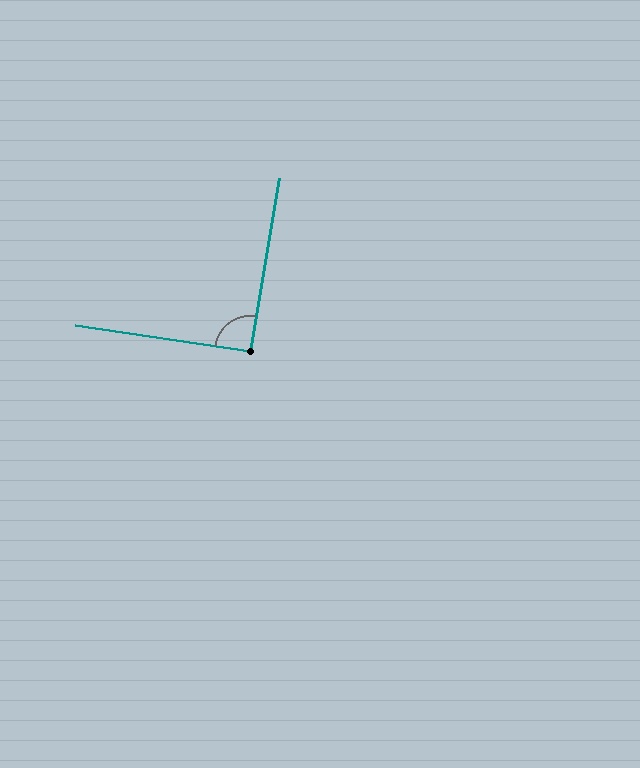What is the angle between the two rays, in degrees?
Approximately 91 degrees.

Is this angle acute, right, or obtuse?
It is approximately a right angle.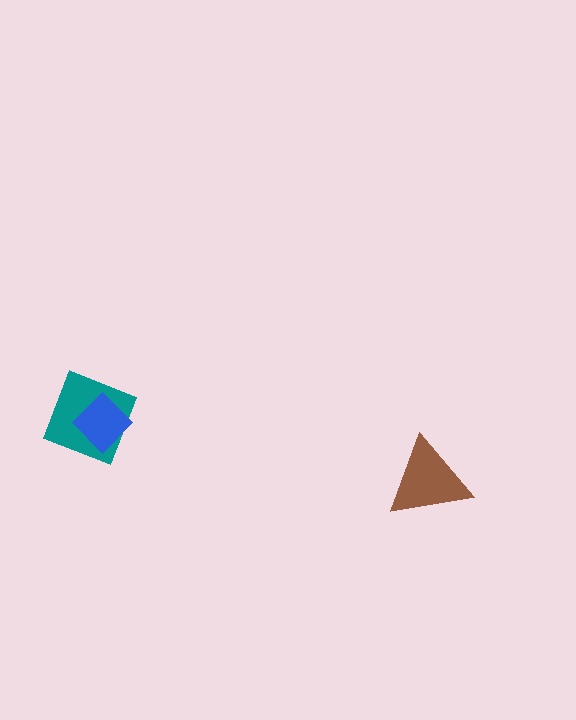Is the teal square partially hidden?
Yes, it is partially covered by another shape.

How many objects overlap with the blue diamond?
1 object overlaps with the blue diamond.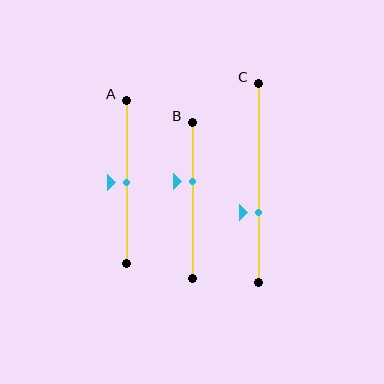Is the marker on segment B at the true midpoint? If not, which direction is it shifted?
No, the marker on segment B is shifted upward by about 12% of the segment length.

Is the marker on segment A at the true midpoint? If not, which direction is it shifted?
Yes, the marker on segment A is at the true midpoint.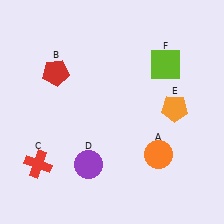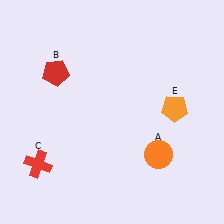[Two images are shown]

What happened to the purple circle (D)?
The purple circle (D) was removed in Image 2. It was in the bottom-left area of Image 1.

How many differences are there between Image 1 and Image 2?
There are 2 differences between the two images.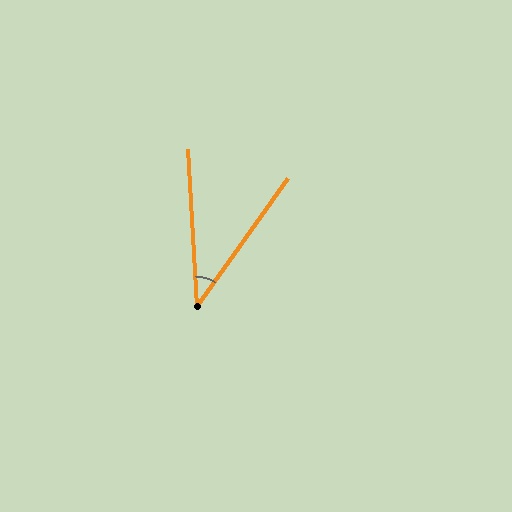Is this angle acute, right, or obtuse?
It is acute.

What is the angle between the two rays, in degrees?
Approximately 39 degrees.